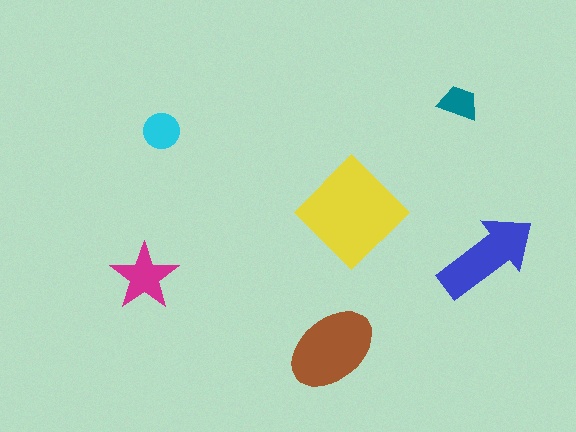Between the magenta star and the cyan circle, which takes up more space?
The magenta star.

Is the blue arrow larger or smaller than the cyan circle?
Larger.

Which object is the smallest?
The teal trapezoid.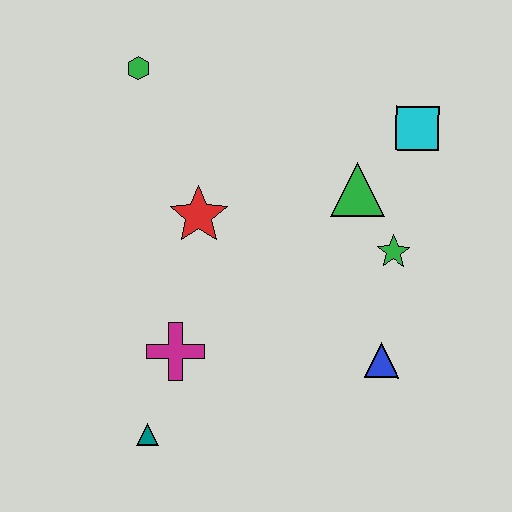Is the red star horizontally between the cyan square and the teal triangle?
Yes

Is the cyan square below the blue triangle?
No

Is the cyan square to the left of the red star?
No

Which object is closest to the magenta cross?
The teal triangle is closest to the magenta cross.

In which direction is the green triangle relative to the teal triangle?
The green triangle is above the teal triangle.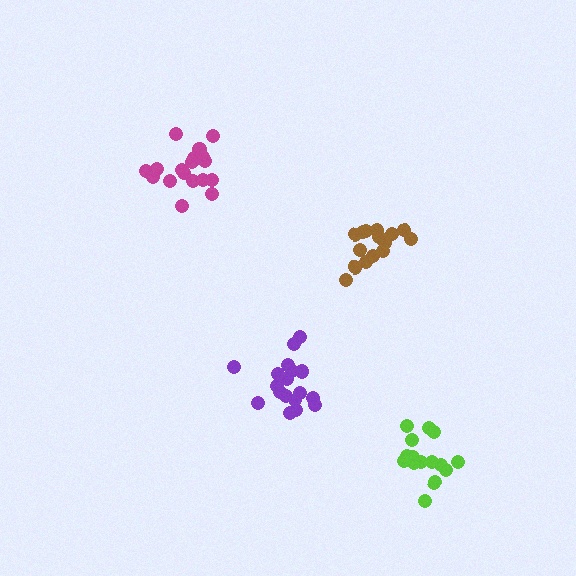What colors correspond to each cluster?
The clusters are colored: lime, purple, magenta, brown.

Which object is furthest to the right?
The lime cluster is rightmost.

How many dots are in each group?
Group 1: 15 dots, Group 2: 18 dots, Group 3: 20 dots, Group 4: 16 dots (69 total).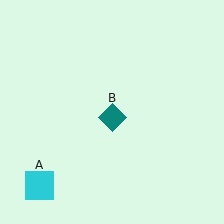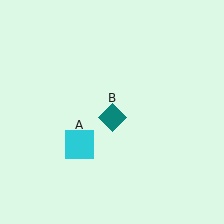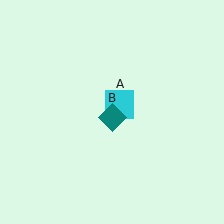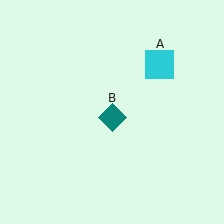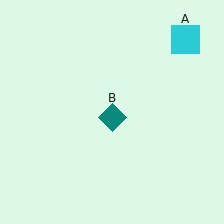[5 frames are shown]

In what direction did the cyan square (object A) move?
The cyan square (object A) moved up and to the right.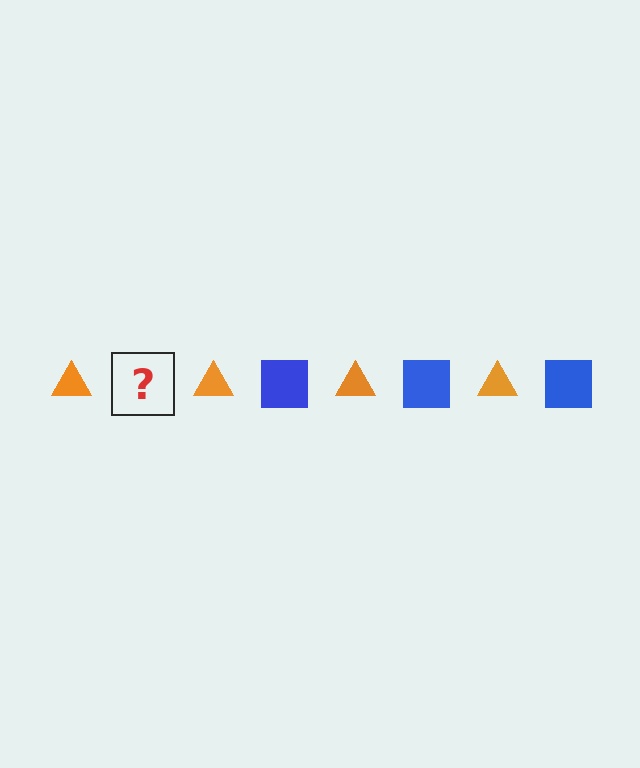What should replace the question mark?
The question mark should be replaced with a blue square.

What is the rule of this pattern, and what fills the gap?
The rule is that the pattern alternates between orange triangle and blue square. The gap should be filled with a blue square.